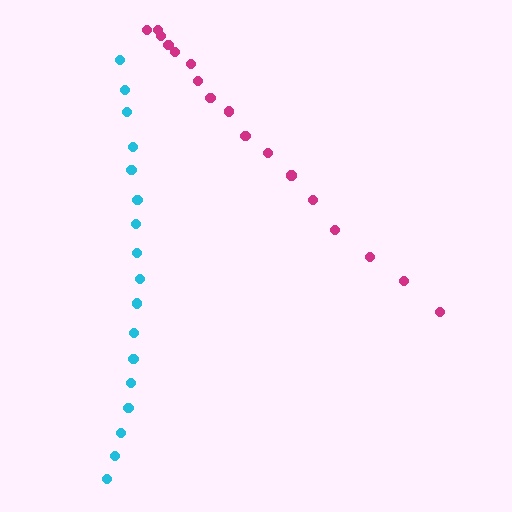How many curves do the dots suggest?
There are 2 distinct paths.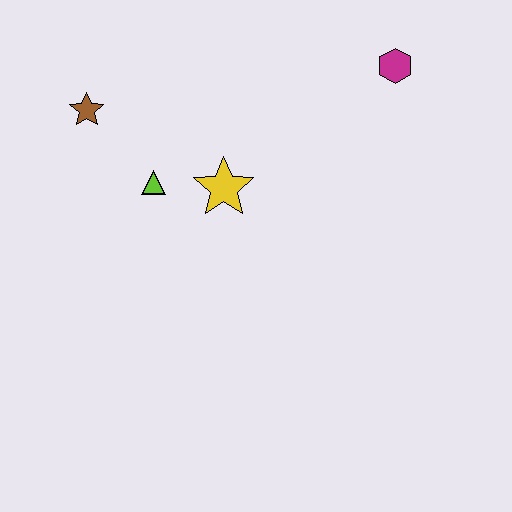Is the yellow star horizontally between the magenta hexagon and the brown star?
Yes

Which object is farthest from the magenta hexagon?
The brown star is farthest from the magenta hexagon.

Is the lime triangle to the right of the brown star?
Yes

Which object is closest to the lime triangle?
The yellow star is closest to the lime triangle.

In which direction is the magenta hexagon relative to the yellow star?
The magenta hexagon is to the right of the yellow star.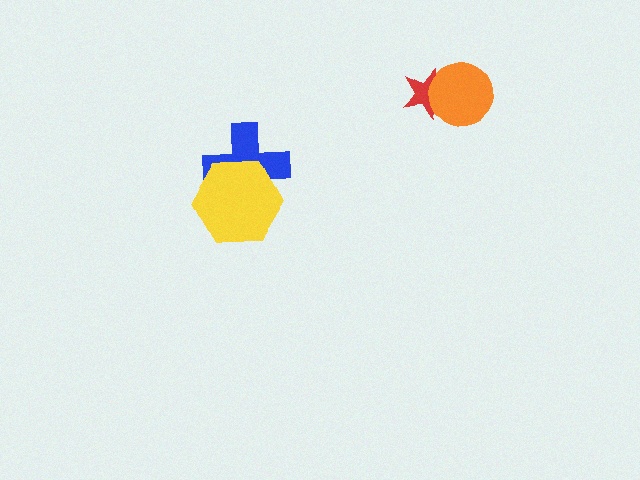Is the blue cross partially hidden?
Yes, it is partially covered by another shape.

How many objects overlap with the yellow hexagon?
1 object overlaps with the yellow hexagon.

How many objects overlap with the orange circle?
1 object overlaps with the orange circle.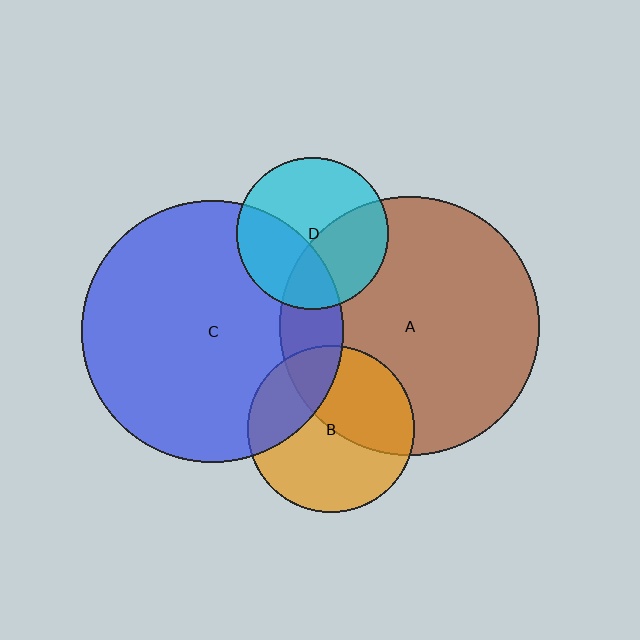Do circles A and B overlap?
Yes.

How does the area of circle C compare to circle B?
Approximately 2.5 times.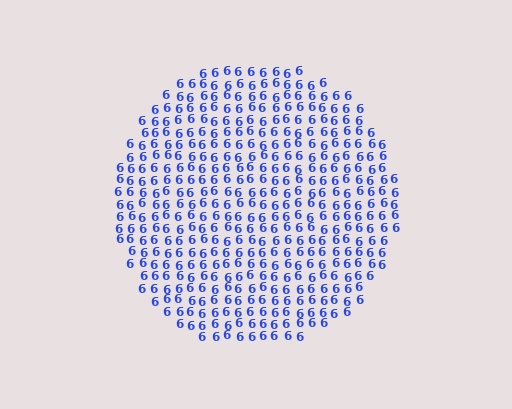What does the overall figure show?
The overall figure shows a circle.